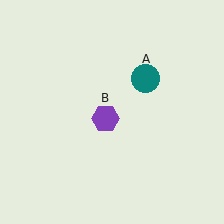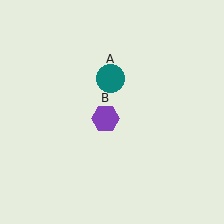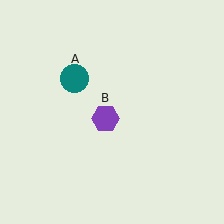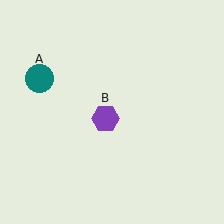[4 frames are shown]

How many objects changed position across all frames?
1 object changed position: teal circle (object A).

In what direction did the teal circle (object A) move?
The teal circle (object A) moved left.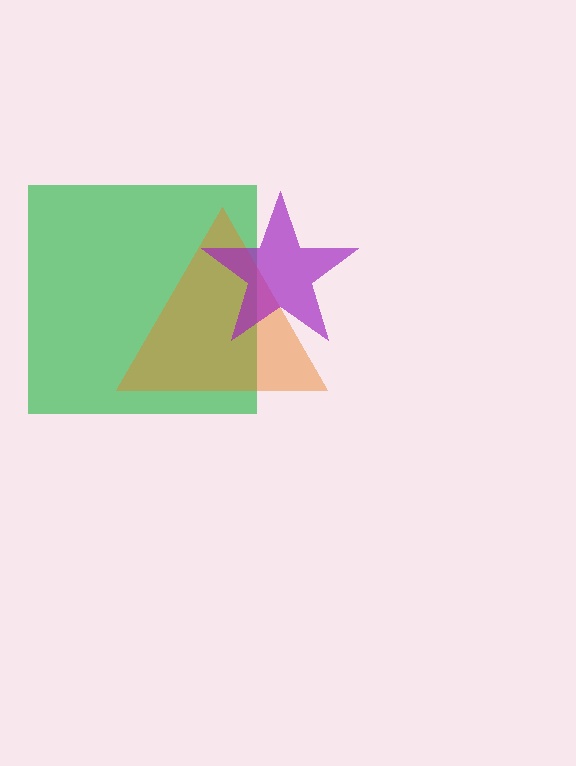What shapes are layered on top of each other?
The layered shapes are: a green square, an orange triangle, a purple star.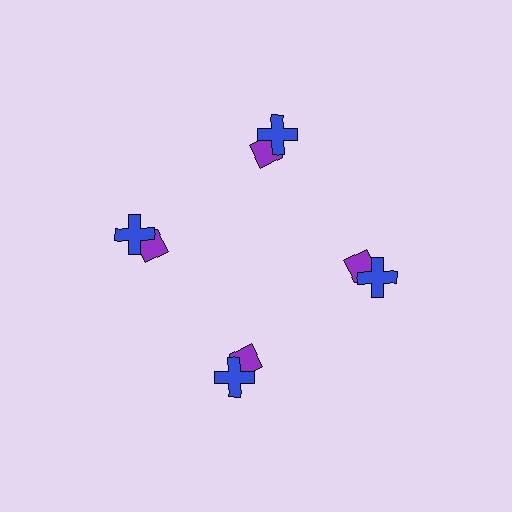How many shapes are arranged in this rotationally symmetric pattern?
There are 8 shapes, arranged in 4 groups of 2.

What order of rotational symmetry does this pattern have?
This pattern has 4-fold rotational symmetry.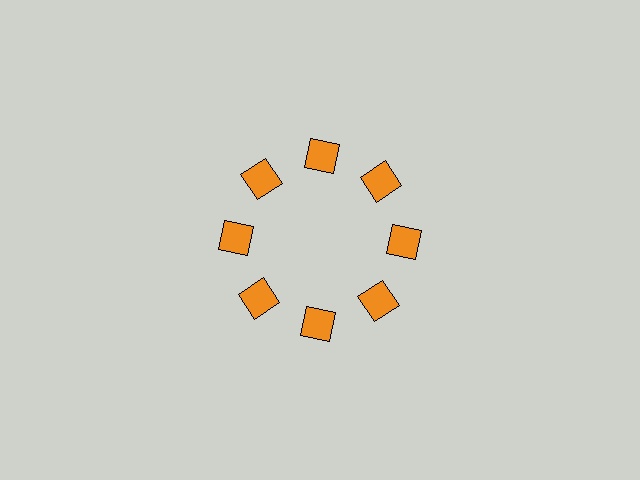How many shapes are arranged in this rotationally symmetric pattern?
There are 8 shapes, arranged in 8 groups of 1.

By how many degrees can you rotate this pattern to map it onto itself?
The pattern maps onto itself every 45 degrees of rotation.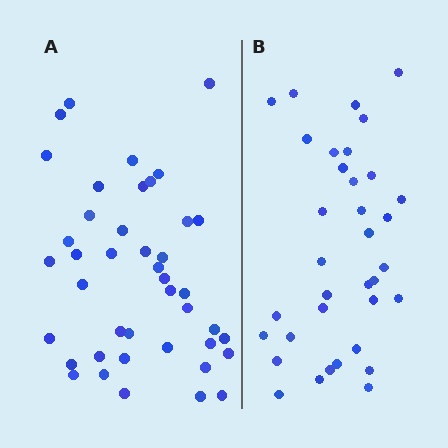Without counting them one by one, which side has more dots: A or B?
Region A (the left region) has more dots.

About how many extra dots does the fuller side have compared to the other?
Region A has roughly 8 or so more dots than region B.